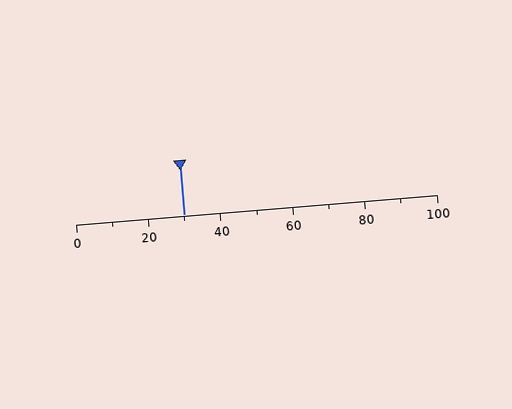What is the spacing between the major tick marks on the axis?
The major ticks are spaced 20 apart.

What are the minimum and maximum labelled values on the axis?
The axis runs from 0 to 100.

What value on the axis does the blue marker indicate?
The marker indicates approximately 30.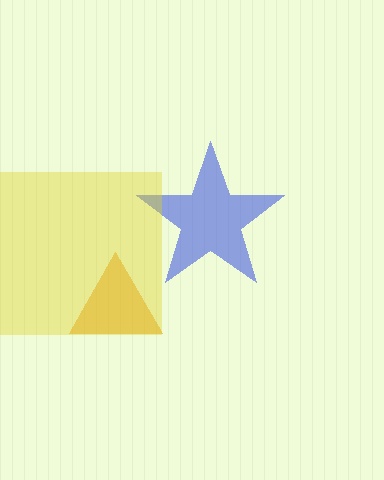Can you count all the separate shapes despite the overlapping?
Yes, there are 3 separate shapes.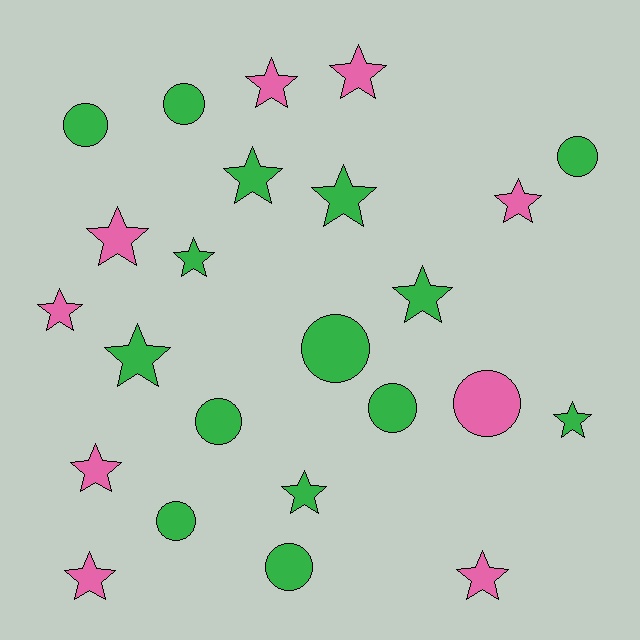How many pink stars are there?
There are 8 pink stars.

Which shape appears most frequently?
Star, with 15 objects.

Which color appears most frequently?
Green, with 15 objects.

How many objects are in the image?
There are 24 objects.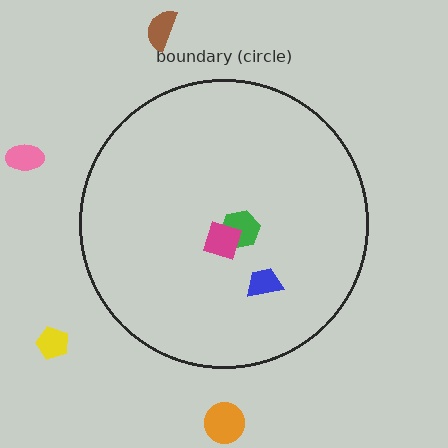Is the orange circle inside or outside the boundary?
Outside.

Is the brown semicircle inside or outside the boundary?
Outside.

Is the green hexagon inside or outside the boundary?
Inside.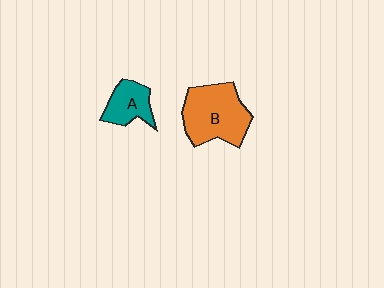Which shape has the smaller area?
Shape A (teal).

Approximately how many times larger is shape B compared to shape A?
Approximately 2.0 times.